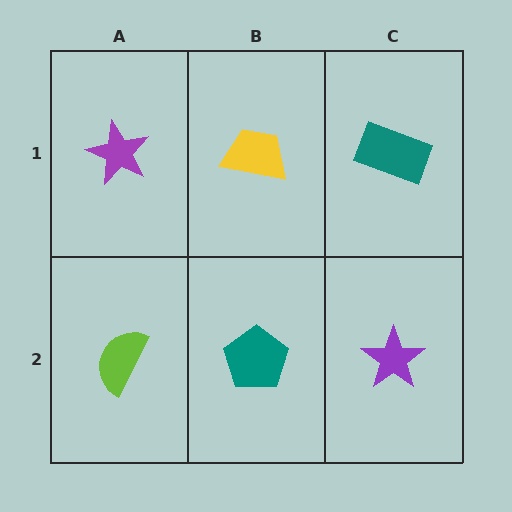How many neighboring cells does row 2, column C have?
2.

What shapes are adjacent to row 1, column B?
A teal pentagon (row 2, column B), a purple star (row 1, column A), a teal rectangle (row 1, column C).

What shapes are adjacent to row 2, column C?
A teal rectangle (row 1, column C), a teal pentagon (row 2, column B).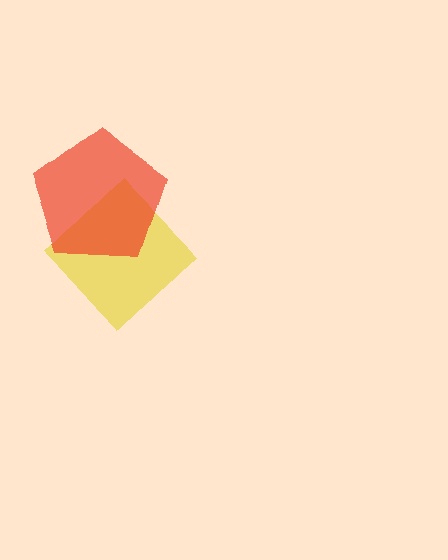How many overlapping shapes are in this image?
There are 2 overlapping shapes in the image.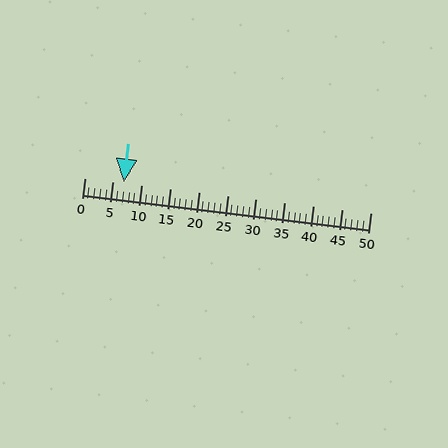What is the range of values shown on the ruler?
The ruler shows values from 0 to 50.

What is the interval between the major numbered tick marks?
The major tick marks are spaced 5 units apart.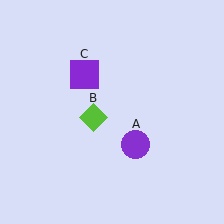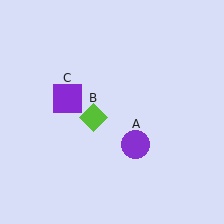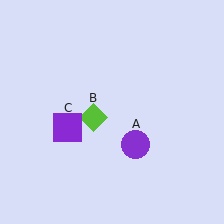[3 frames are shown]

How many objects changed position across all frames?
1 object changed position: purple square (object C).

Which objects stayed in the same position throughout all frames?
Purple circle (object A) and lime diamond (object B) remained stationary.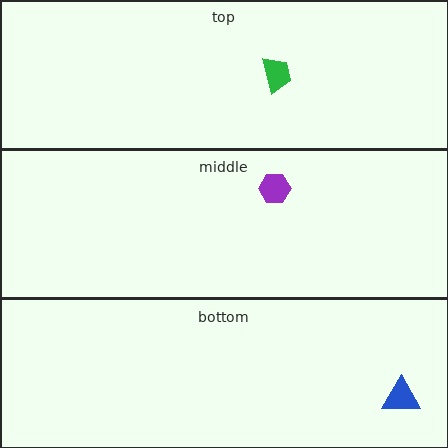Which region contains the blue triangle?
The bottom region.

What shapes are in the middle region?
The purple hexagon.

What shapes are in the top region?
The green trapezoid.